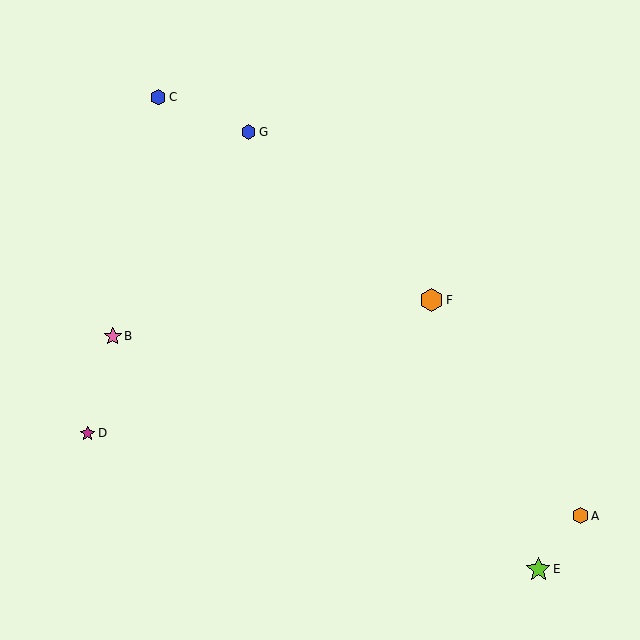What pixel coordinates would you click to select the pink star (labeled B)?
Click at (113, 336) to select the pink star B.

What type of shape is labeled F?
Shape F is an orange hexagon.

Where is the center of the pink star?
The center of the pink star is at (113, 336).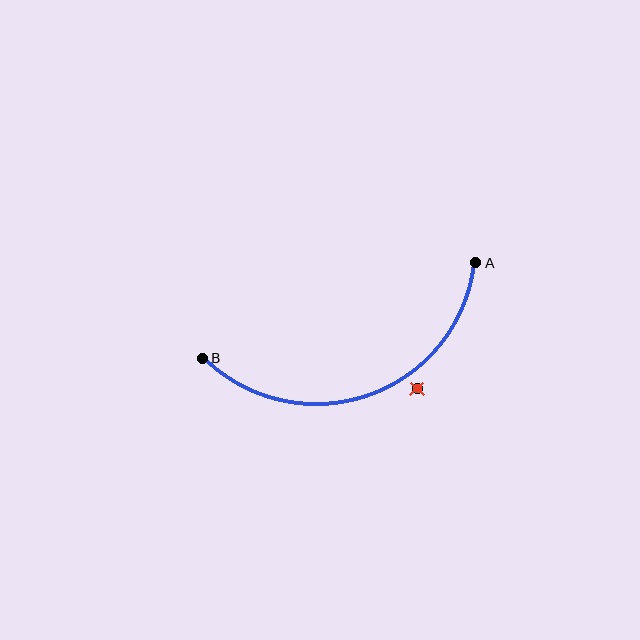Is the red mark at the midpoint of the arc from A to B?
No — the red mark does not lie on the arc at all. It sits slightly outside the curve.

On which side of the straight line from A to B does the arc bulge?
The arc bulges below the straight line connecting A and B.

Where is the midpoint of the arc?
The arc midpoint is the point on the curve farthest from the straight line joining A and B. It sits below that line.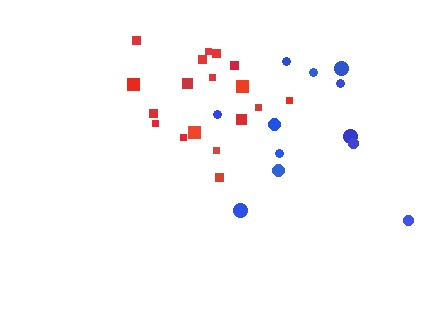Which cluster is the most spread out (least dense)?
Blue.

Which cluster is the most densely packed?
Red.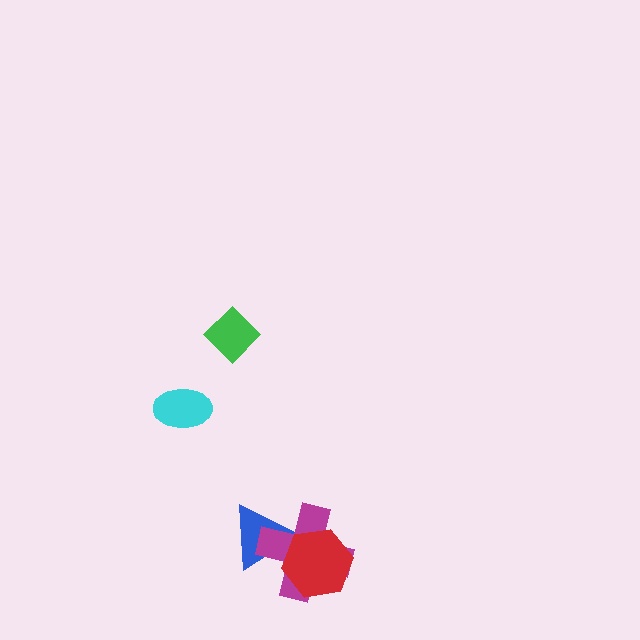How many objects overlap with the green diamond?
0 objects overlap with the green diamond.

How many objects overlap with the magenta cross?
2 objects overlap with the magenta cross.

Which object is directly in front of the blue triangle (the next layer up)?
The magenta cross is directly in front of the blue triangle.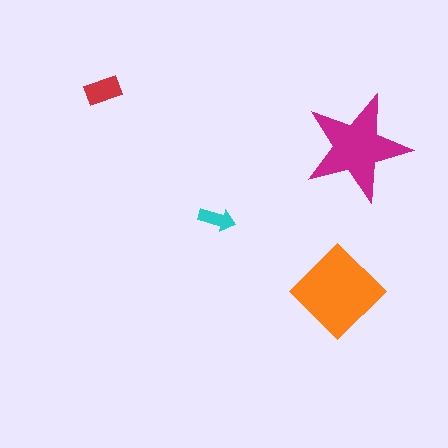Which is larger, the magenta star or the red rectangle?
The magenta star.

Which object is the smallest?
The cyan arrow.